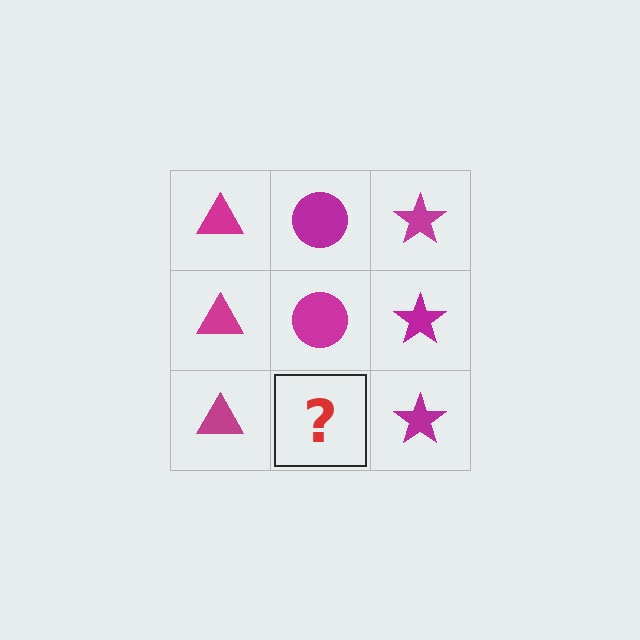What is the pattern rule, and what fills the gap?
The rule is that each column has a consistent shape. The gap should be filled with a magenta circle.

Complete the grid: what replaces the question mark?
The question mark should be replaced with a magenta circle.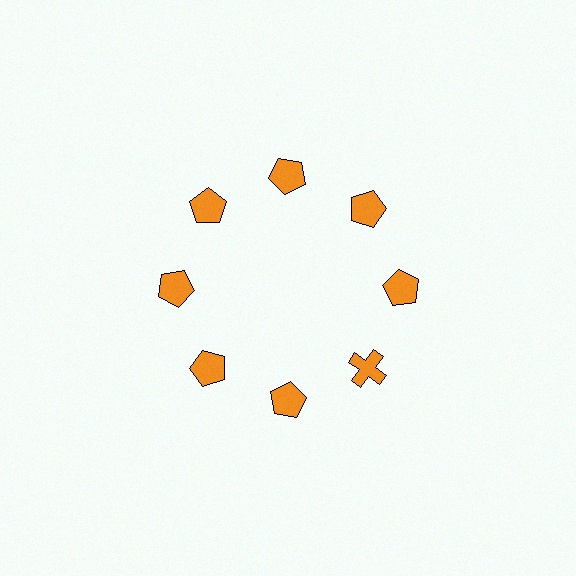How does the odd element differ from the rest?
It has a different shape: cross instead of pentagon.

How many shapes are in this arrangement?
There are 8 shapes arranged in a ring pattern.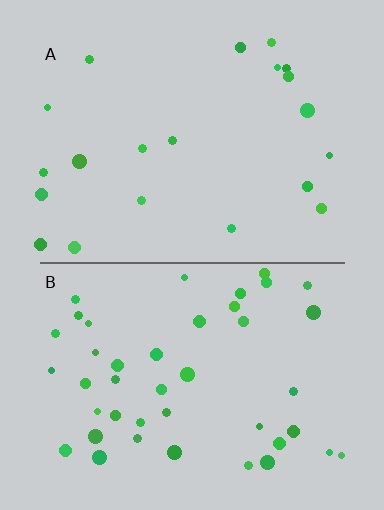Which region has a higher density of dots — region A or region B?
B (the bottom).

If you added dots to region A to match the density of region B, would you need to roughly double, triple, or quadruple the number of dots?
Approximately double.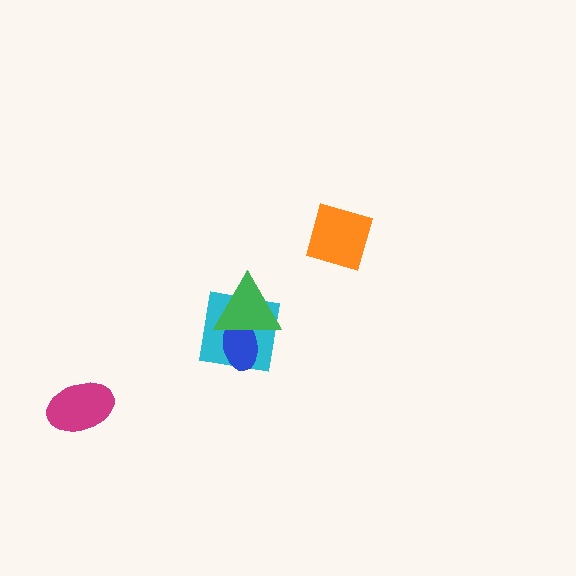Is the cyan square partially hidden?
Yes, it is partially covered by another shape.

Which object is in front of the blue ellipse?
The green triangle is in front of the blue ellipse.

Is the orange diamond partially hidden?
No, no other shape covers it.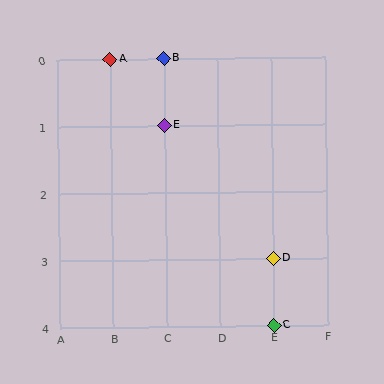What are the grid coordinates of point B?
Point B is at grid coordinates (C, 0).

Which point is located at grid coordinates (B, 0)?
Point A is at (B, 0).